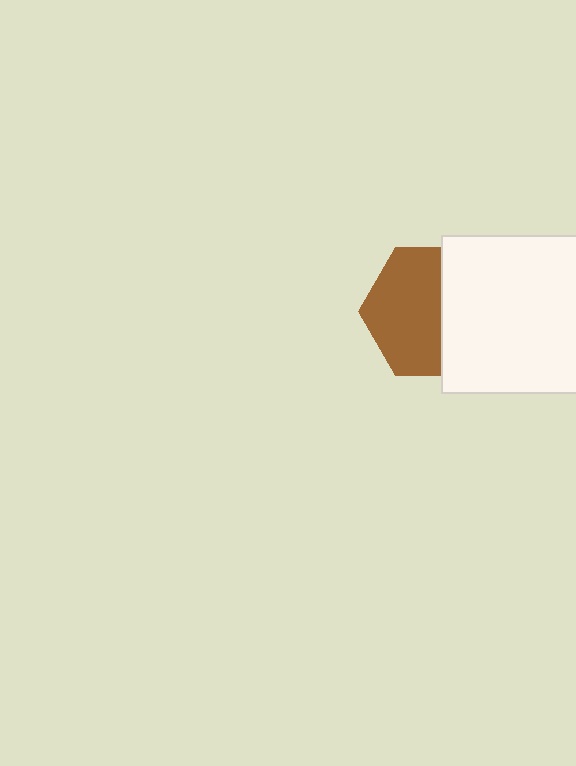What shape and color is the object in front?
The object in front is a white rectangle.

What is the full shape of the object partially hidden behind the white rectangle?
The partially hidden object is a brown hexagon.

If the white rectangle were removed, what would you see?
You would see the complete brown hexagon.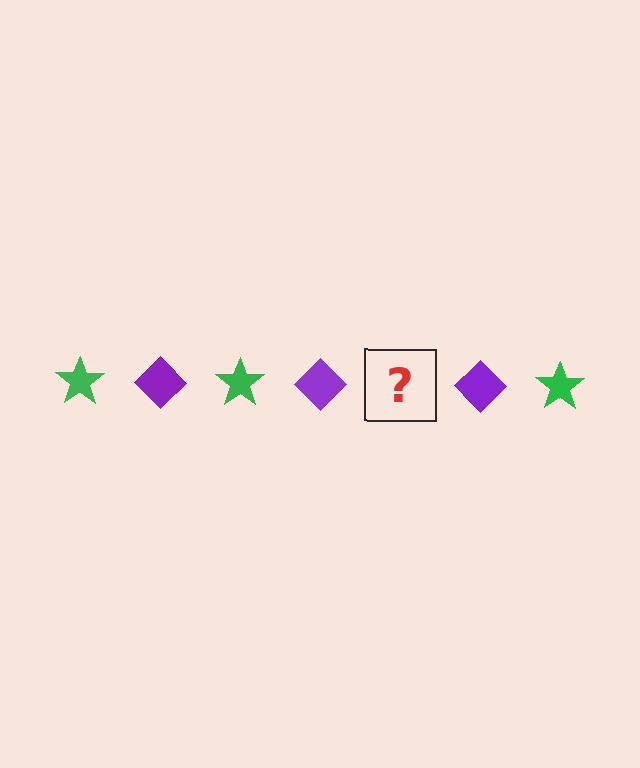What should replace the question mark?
The question mark should be replaced with a green star.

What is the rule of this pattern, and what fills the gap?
The rule is that the pattern alternates between green star and purple diamond. The gap should be filled with a green star.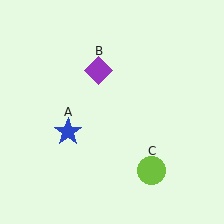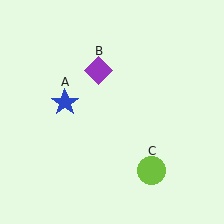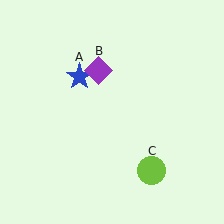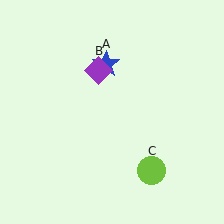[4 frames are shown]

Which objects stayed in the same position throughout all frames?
Purple diamond (object B) and lime circle (object C) remained stationary.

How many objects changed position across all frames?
1 object changed position: blue star (object A).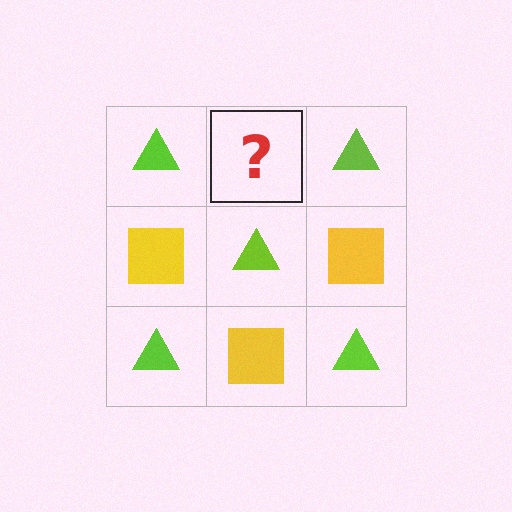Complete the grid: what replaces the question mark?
The question mark should be replaced with a yellow square.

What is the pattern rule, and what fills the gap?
The rule is that it alternates lime triangle and yellow square in a checkerboard pattern. The gap should be filled with a yellow square.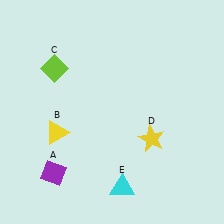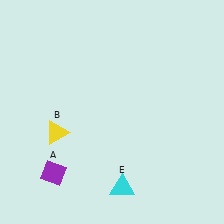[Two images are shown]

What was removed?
The yellow star (D), the lime diamond (C) were removed in Image 2.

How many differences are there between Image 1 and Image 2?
There are 2 differences between the two images.